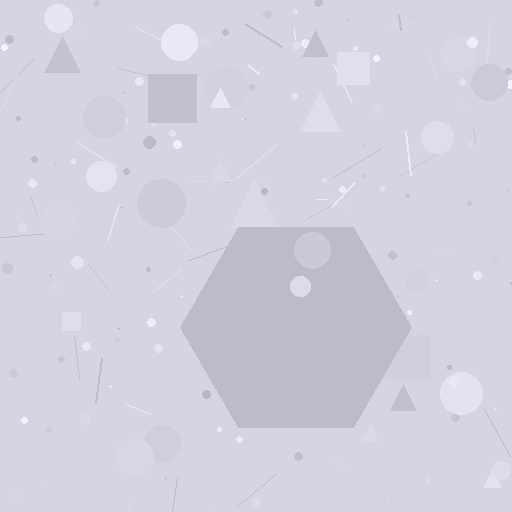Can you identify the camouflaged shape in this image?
The camouflaged shape is a hexagon.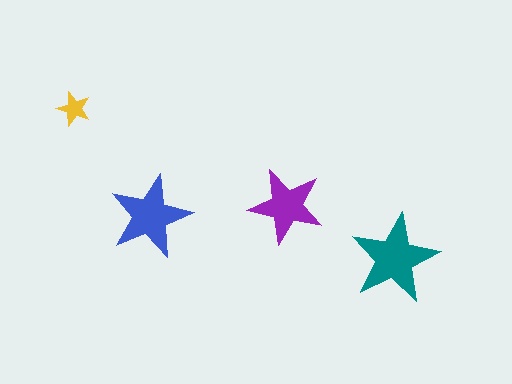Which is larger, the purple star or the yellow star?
The purple one.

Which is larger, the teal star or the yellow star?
The teal one.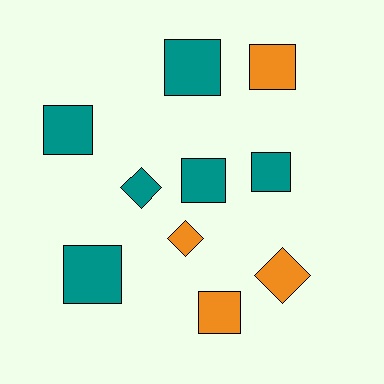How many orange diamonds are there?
There are 2 orange diamonds.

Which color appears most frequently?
Teal, with 6 objects.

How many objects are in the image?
There are 10 objects.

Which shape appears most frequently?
Square, with 7 objects.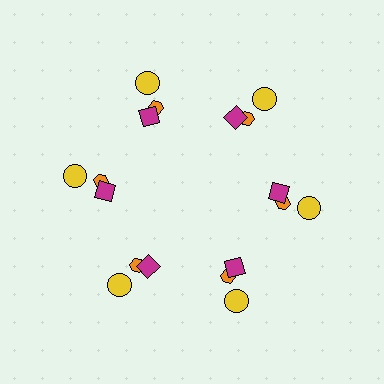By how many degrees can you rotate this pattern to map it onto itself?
The pattern maps onto itself every 60 degrees of rotation.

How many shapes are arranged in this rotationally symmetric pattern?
There are 18 shapes, arranged in 6 groups of 3.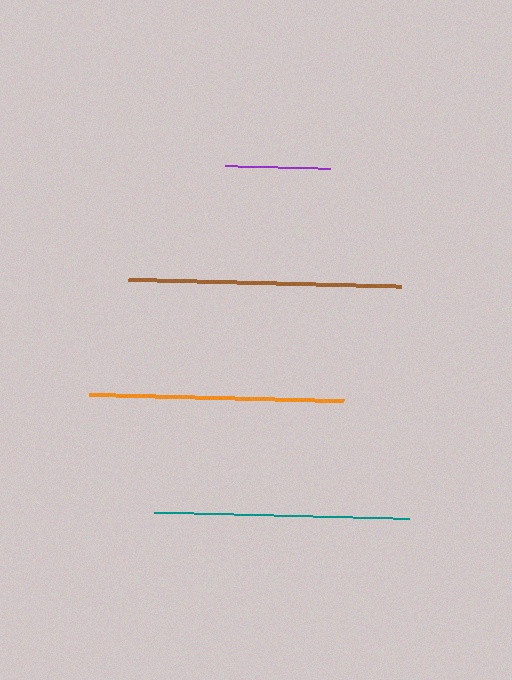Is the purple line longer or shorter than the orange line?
The orange line is longer than the purple line.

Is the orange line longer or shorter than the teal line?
The orange line is longer than the teal line.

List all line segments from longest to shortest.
From longest to shortest: brown, orange, teal, purple.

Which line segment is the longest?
The brown line is the longest at approximately 273 pixels.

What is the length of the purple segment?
The purple segment is approximately 105 pixels long.